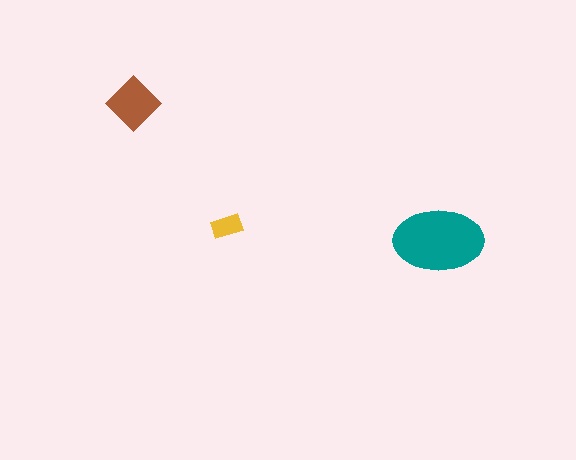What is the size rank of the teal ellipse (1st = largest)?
1st.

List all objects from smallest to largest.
The yellow rectangle, the brown diamond, the teal ellipse.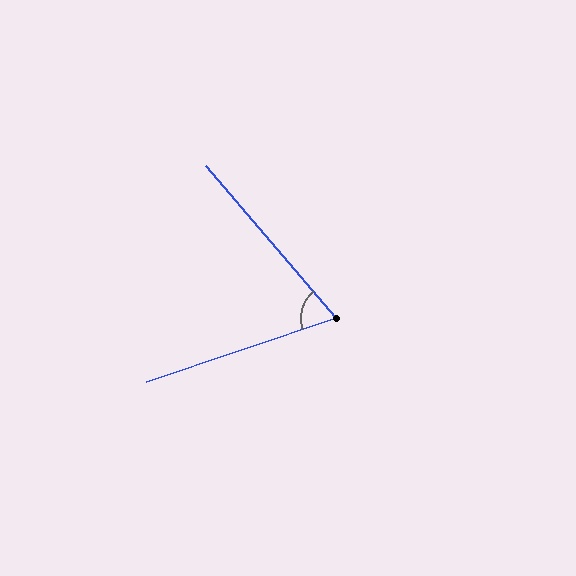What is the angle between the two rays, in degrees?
Approximately 68 degrees.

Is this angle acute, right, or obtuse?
It is acute.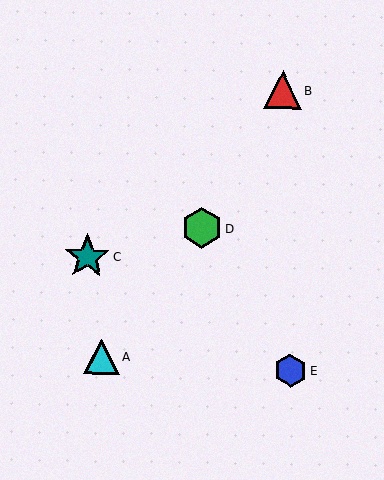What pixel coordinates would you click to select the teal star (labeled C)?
Click at (87, 257) to select the teal star C.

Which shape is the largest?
The teal star (labeled C) is the largest.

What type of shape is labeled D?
Shape D is a green hexagon.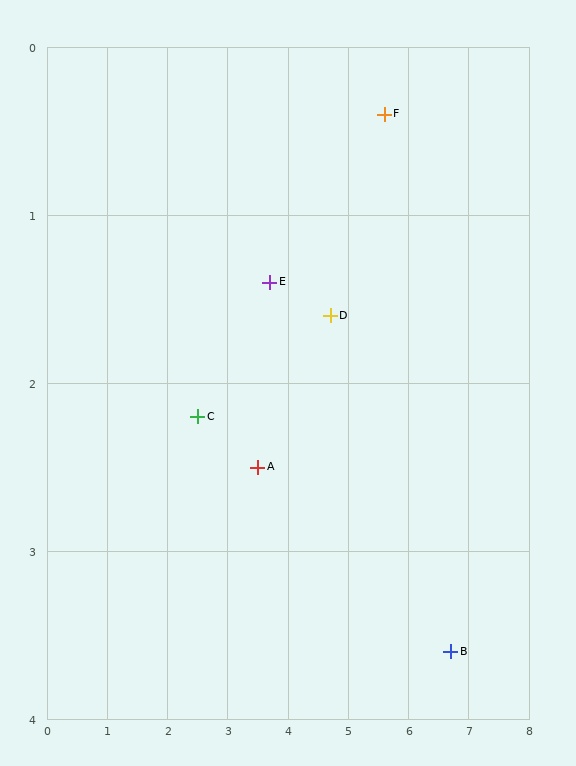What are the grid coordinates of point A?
Point A is at approximately (3.5, 2.5).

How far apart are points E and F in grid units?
Points E and F are about 2.1 grid units apart.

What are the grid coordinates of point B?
Point B is at approximately (6.7, 3.6).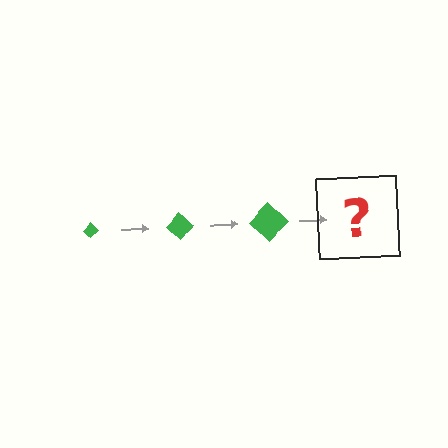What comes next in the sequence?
The next element should be a green diamond, larger than the previous one.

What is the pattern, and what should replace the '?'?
The pattern is that the diamond gets progressively larger each step. The '?' should be a green diamond, larger than the previous one.